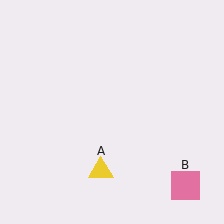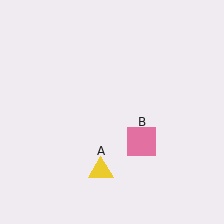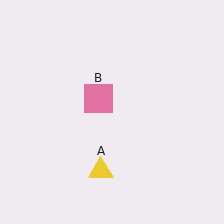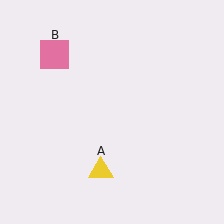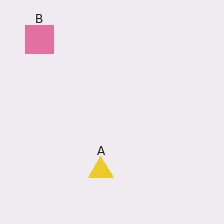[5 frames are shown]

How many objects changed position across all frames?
1 object changed position: pink square (object B).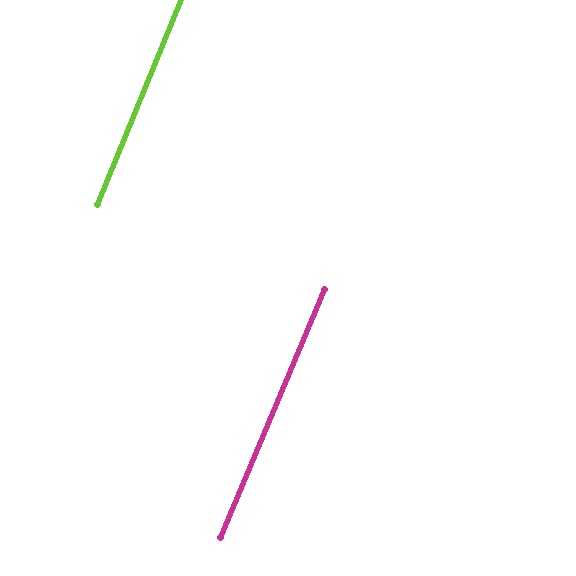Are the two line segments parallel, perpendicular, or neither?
Parallel — their directions differ by only 0.8°.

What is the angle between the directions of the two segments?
Approximately 1 degree.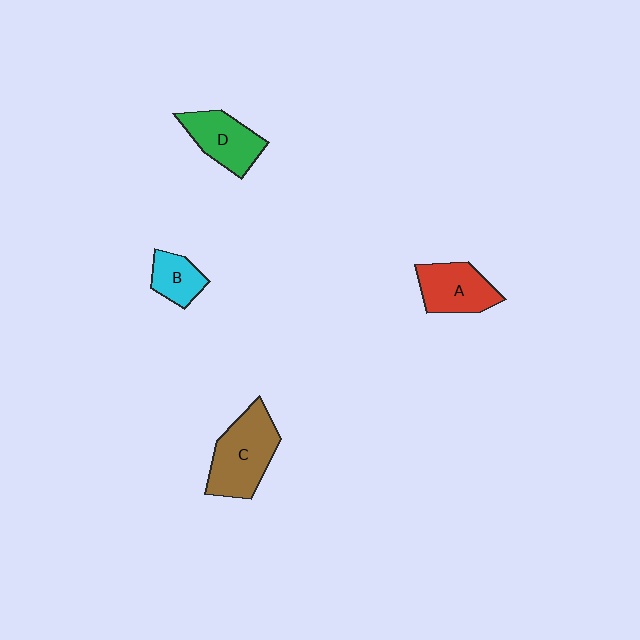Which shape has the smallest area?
Shape B (cyan).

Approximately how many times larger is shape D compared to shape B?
Approximately 1.5 times.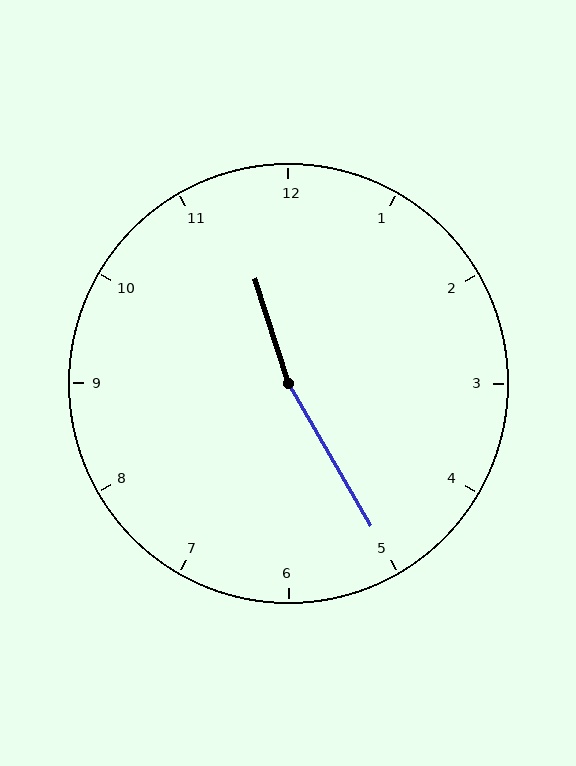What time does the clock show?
11:25.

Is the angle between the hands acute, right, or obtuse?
It is obtuse.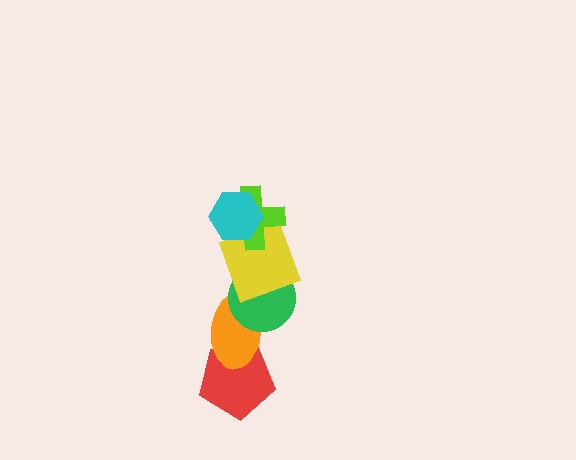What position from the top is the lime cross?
The lime cross is 2nd from the top.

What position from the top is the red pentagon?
The red pentagon is 6th from the top.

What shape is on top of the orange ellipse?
The green circle is on top of the orange ellipse.